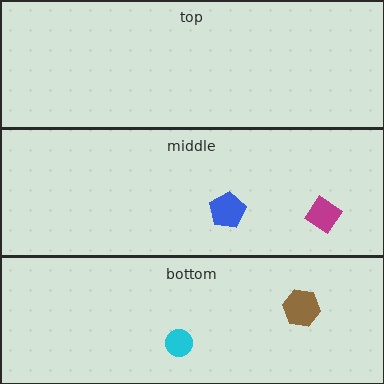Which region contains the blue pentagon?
The middle region.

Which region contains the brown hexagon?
The bottom region.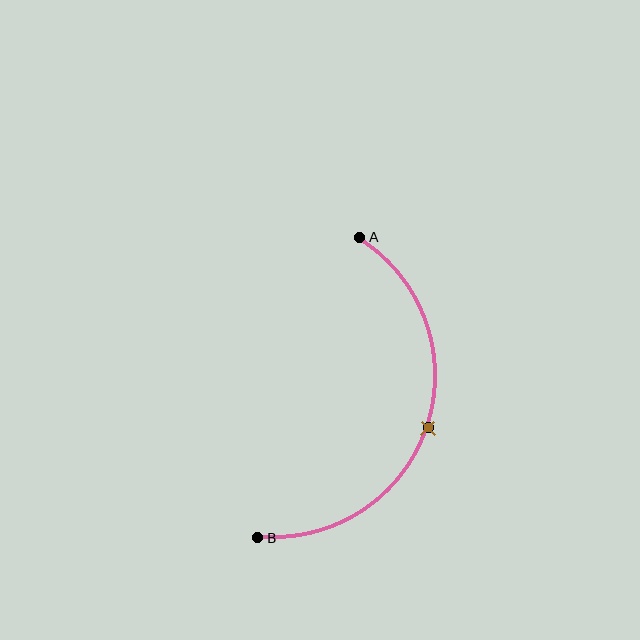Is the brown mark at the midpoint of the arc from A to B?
Yes. The brown mark lies on the arc at equal arc-length from both A and B — it is the arc midpoint.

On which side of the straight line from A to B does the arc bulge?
The arc bulges to the right of the straight line connecting A and B.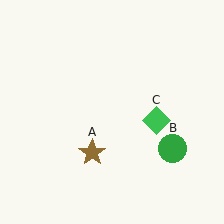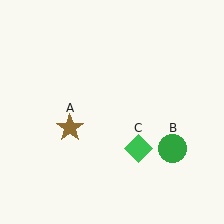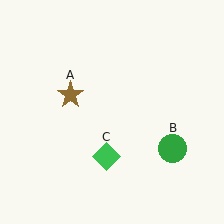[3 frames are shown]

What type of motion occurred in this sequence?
The brown star (object A), green diamond (object C) rotated clockwise around the center of the scene.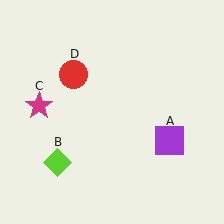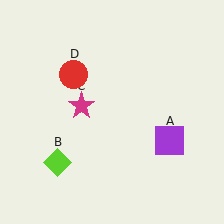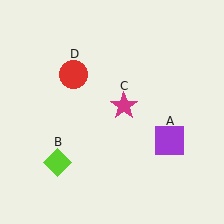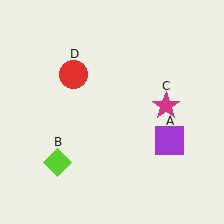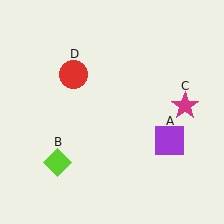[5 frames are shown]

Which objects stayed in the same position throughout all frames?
Purple square (object A) and lime diamond (object B) and red circle (object D) remained stationary.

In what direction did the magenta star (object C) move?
The magenta star (object C) moved right.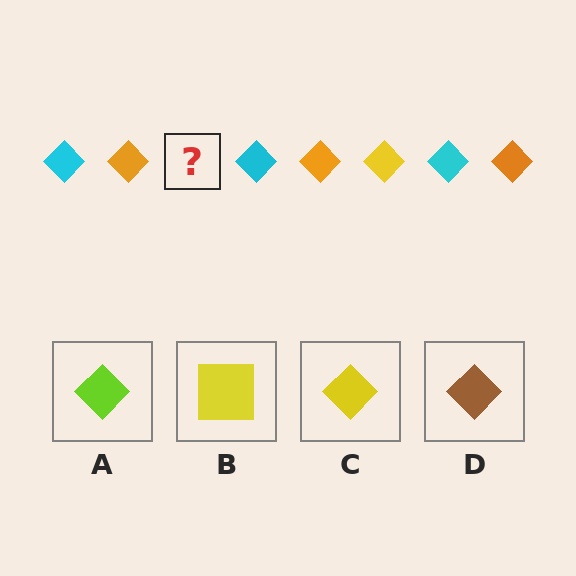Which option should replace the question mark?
Option C.